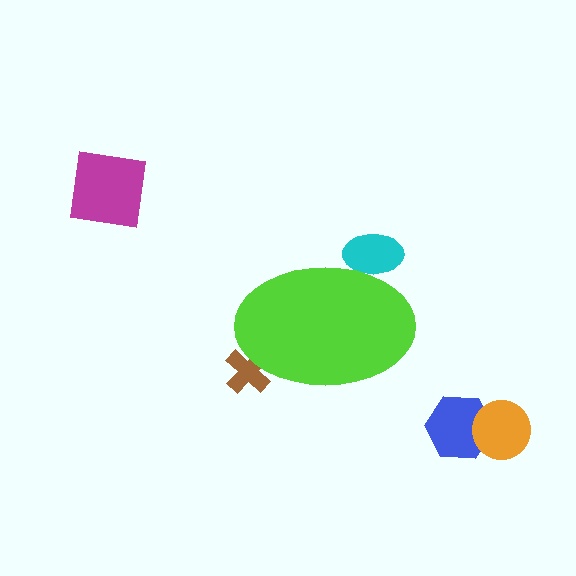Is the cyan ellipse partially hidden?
Yes, the cyan ellipse is partially hidden behind the lime ellipse.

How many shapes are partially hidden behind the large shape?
2 shapes are partially hidden.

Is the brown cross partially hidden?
Yes, the brown cross is partially hidden behind the lime ellipse.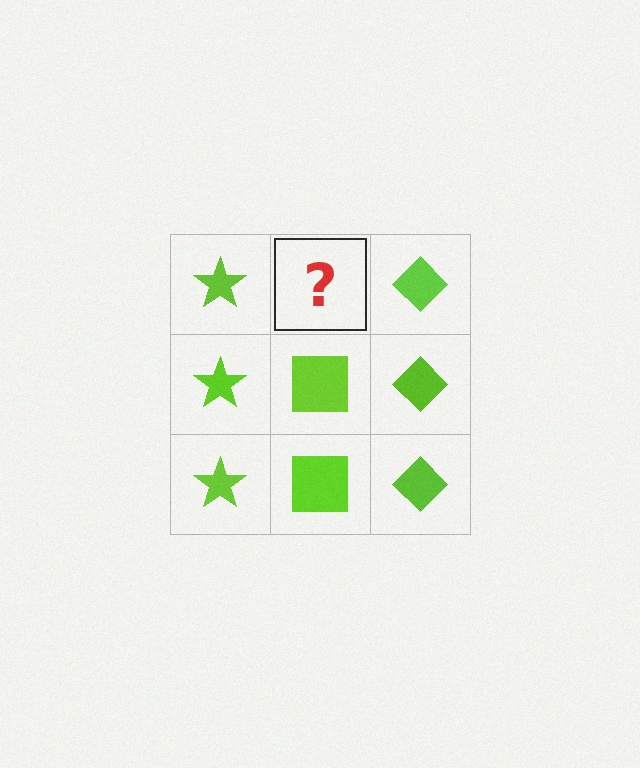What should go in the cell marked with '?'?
The missing cell should contain a lime square.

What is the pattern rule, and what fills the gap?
The rule is that each column has a consistent shape. The gap should be filled with a lime square.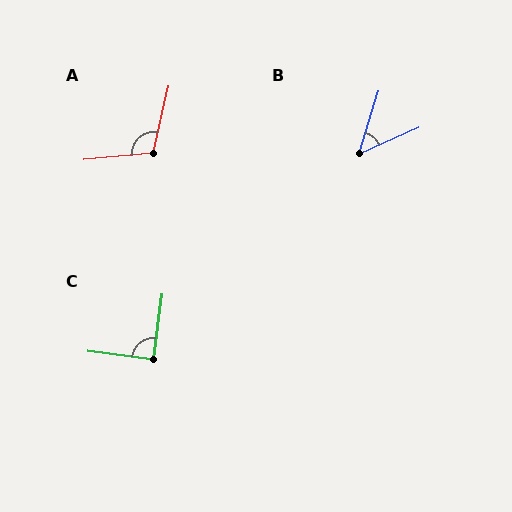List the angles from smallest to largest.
B (48°), C (89°), A (108°).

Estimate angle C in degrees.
Approximately 89 degrees.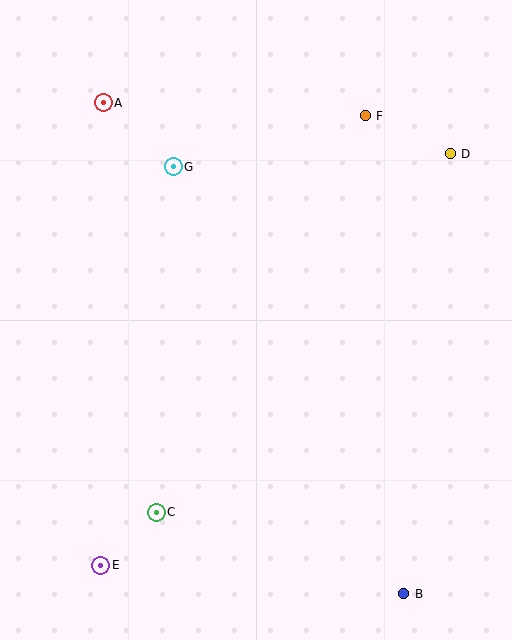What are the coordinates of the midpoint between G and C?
The midpoint between G and C is at (165, 339).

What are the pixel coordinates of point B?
Point B is at (404, 594).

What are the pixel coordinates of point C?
Point C is at (156, 512).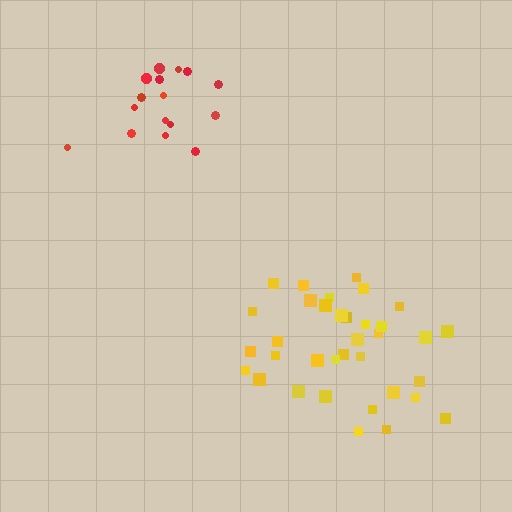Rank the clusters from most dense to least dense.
red, yellow.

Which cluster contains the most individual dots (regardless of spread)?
Yellow (35).